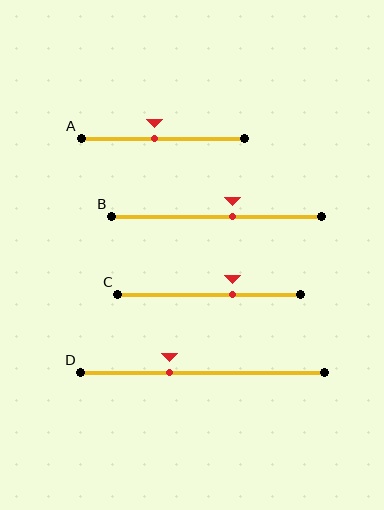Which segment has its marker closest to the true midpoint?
Segment A has its marker closest to the true midpoint.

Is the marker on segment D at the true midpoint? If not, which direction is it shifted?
No, the marker on segment D is shifted to the left by about 13% of the segment length.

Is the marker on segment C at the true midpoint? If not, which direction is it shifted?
No, the marker on segment C is shifted to the right by about 13% of the segment length.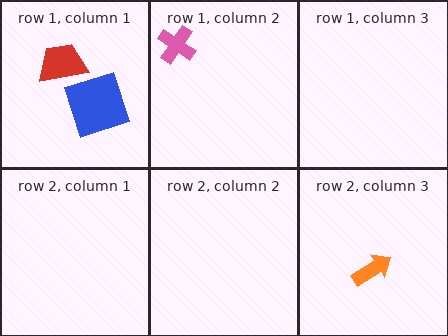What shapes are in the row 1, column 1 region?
The blue square, the red trapezoid.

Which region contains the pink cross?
The row 1, column 2 region.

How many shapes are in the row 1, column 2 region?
1.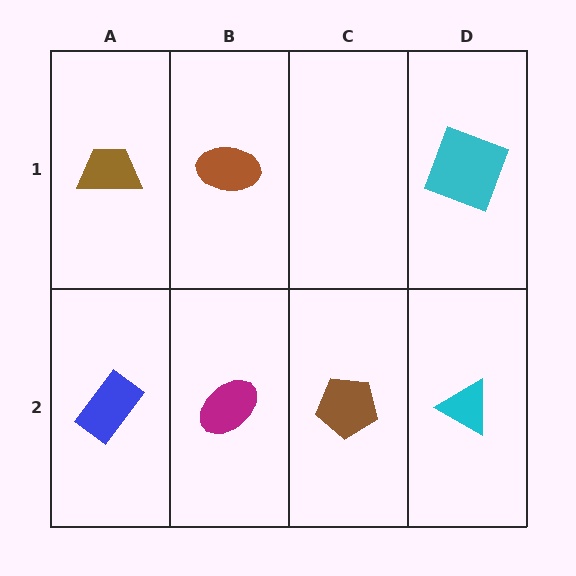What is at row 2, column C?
A brown pentagon.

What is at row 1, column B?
A brown ellipse.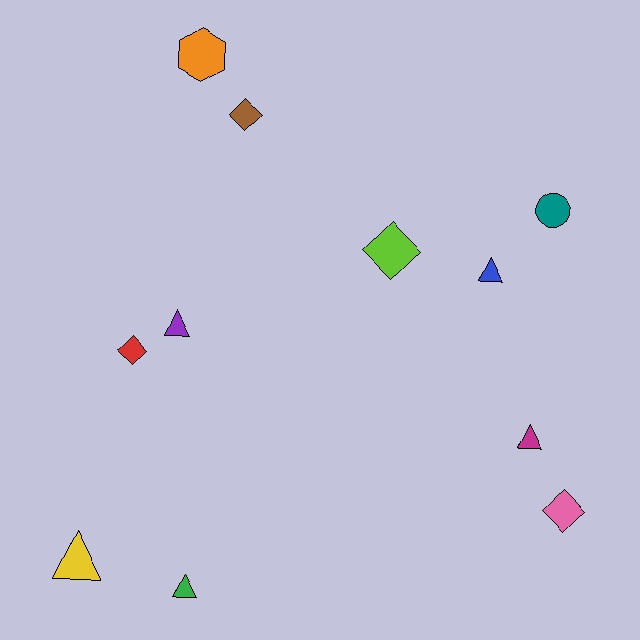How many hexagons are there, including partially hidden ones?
There is 1 hexagon.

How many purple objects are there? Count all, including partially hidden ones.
There is 1 purple object.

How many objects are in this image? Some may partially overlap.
There are 11 objects.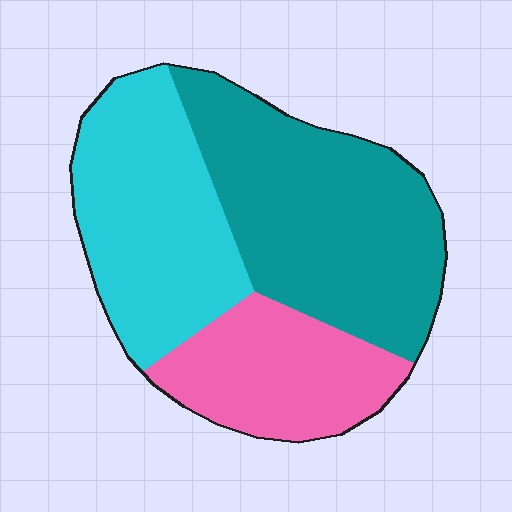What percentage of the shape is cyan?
Cyan takes up about one third (1/3) of the shape.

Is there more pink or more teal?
Teal.